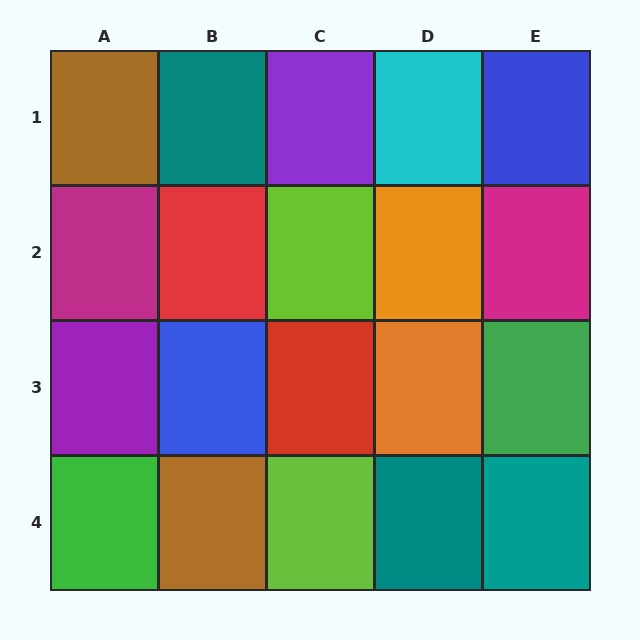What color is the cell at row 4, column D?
Teal.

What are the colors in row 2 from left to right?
Magenta, red, lime, orange, magenta.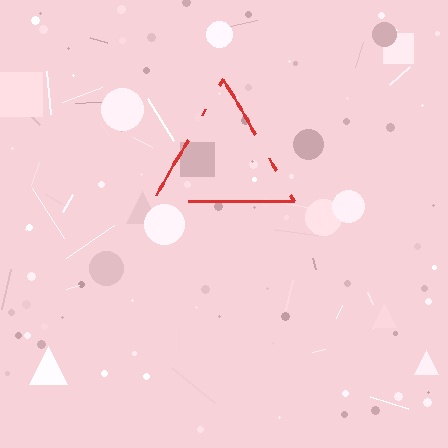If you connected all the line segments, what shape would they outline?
They would outline a triangle.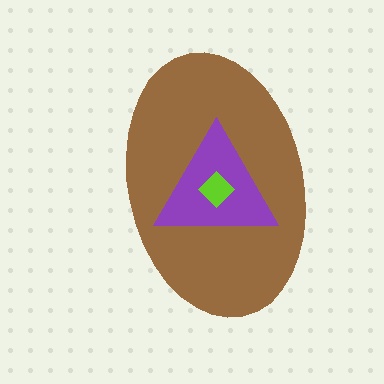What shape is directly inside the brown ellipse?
The purple triangle.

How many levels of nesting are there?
3.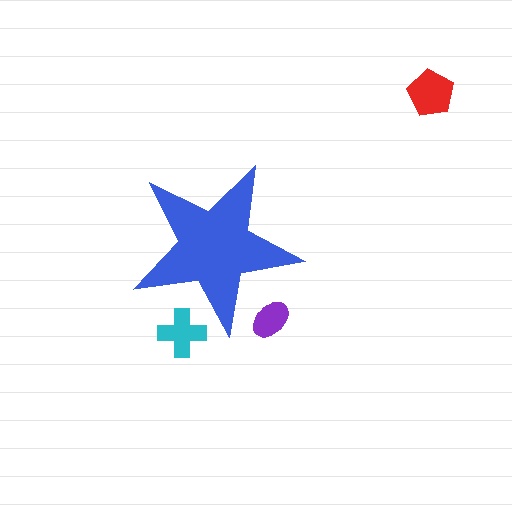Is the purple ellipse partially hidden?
Yes, the purple ellipse is partially hidden behind the blue star.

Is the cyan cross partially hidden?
Yes, the cyan cross is partially hidden behind the blue star.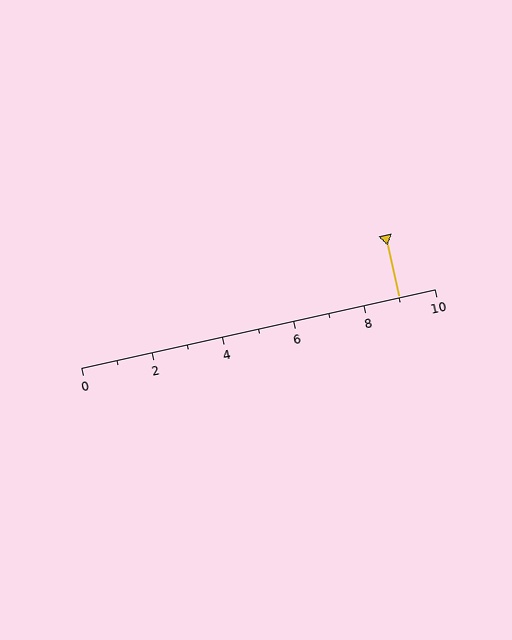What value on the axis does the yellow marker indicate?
The marker indicates approximately 9.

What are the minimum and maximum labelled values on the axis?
The axis runs from 0 to 10.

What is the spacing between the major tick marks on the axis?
The major ticks are spaced 2 apart.